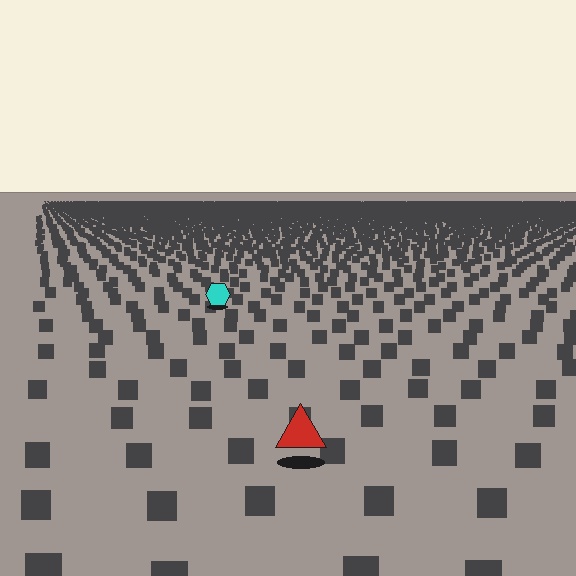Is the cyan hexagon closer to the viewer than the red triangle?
No. The red triangle is closer — you can tell from the texture gradient: the ground texture is coarser near it.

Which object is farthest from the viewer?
The cyan hexagon is farthest from the viewer. It appears smaller and the ground texture around it is denser.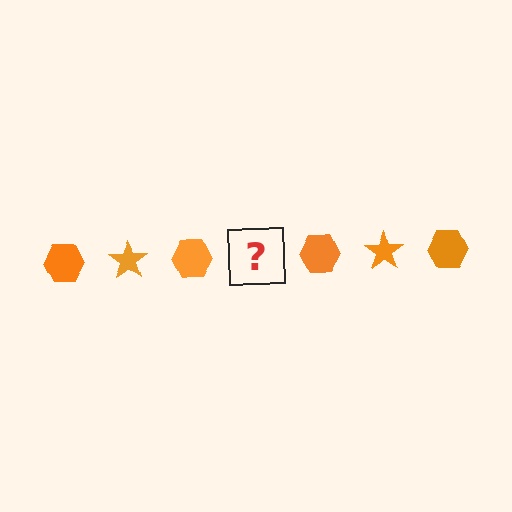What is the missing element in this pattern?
The missing element is an orange star.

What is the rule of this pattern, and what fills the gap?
The rule is that the pattern cycles through hexagon, star shapes in orange. The gap should be filled with an orange star.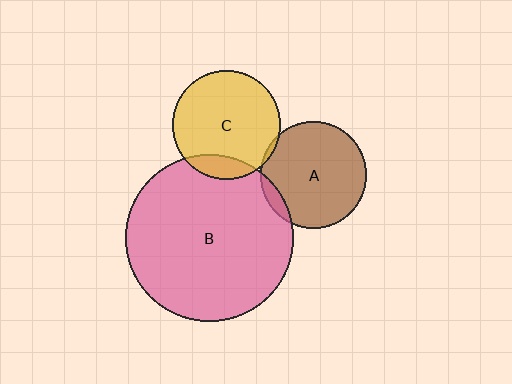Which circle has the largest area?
Circle B (pink).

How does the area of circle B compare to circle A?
Approximately 2.5 times.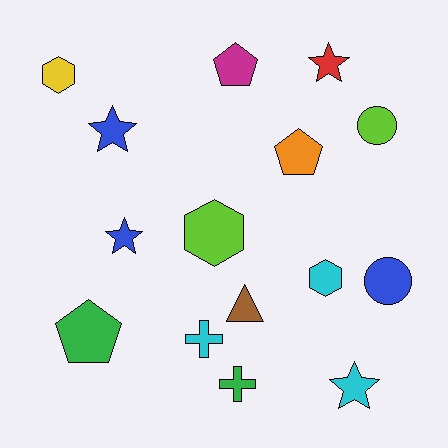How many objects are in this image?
There are 15 objects.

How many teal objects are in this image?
There are no teal objects.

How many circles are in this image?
There are 2 circles.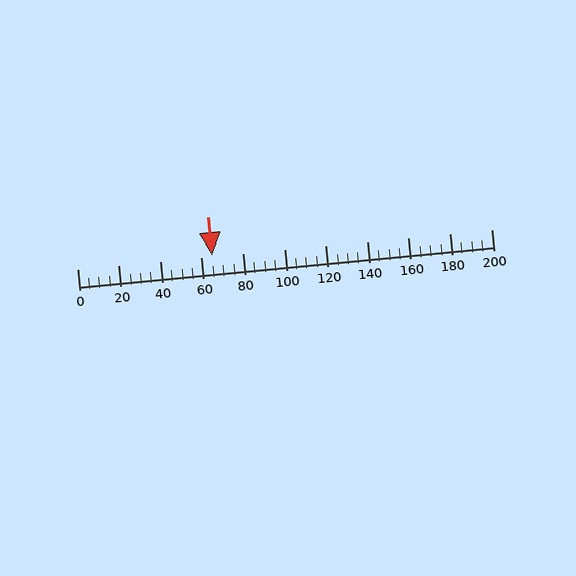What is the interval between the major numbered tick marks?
The major tick marks are spaced 20 units apart.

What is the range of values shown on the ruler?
The ruler shows values from 0 to 200.